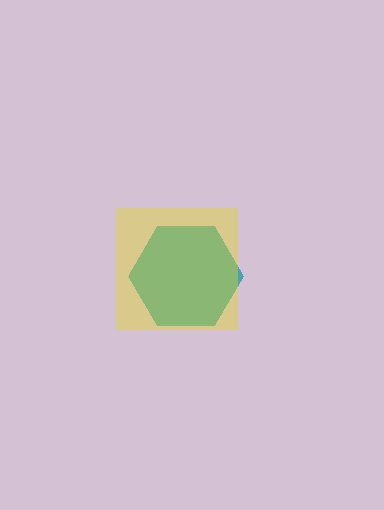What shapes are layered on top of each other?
The layered shapes are: a teal hexagon, a yellow square.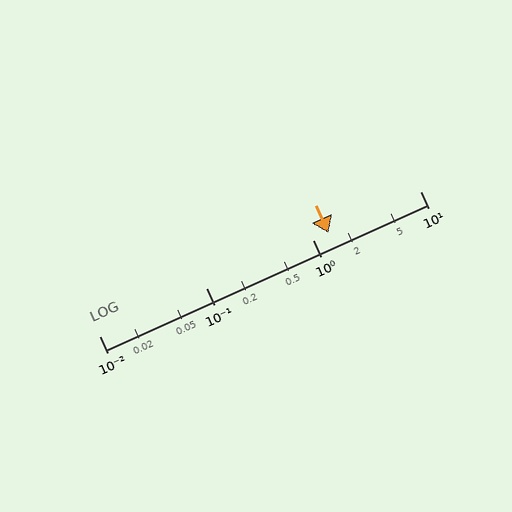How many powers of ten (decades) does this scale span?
The scale spans 3 decades, from 0.01 to 10.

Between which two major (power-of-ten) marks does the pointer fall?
The pointer is between 1 and 10.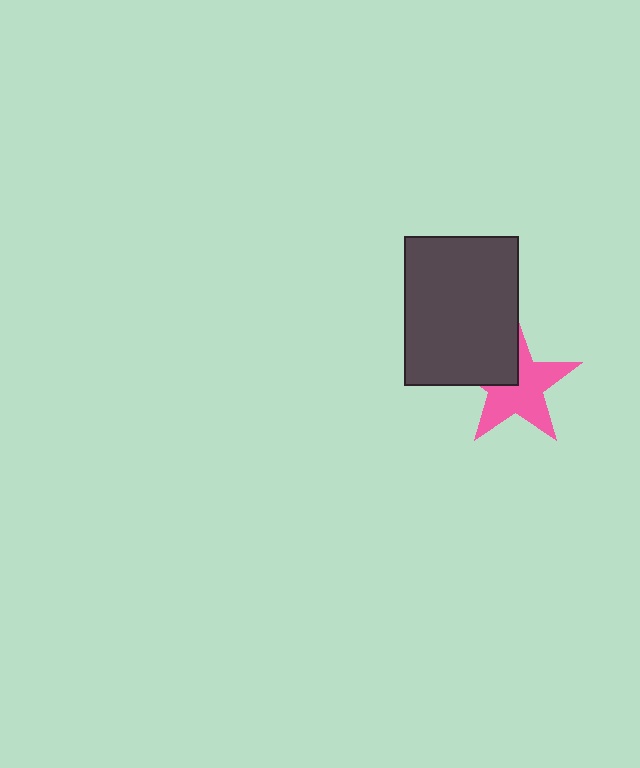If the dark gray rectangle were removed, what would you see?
You would see the complete pink star.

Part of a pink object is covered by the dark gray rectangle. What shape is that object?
It is a star.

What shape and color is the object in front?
The object in front is a dark gray rectangle.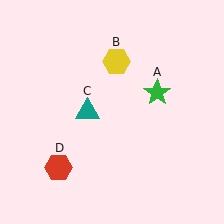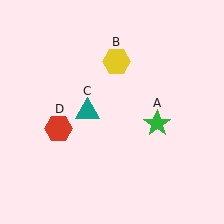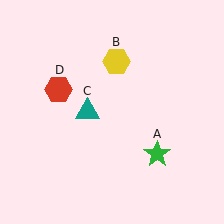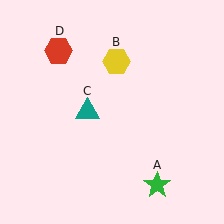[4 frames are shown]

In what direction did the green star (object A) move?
The green star (object A) moved down.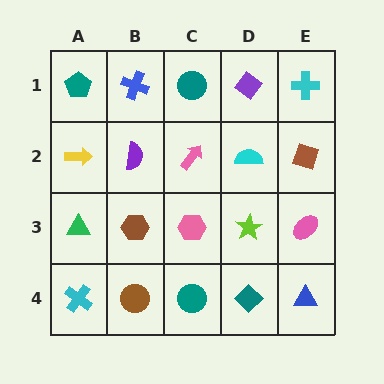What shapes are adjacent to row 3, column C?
A pink arrow (row 2, column C), a teal circle (row 4, column C), a brown hexagon (row 3, column B), a lime star (row 3, column D).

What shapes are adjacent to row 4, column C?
A pink hexagon (row 3, column C), a brown circle (row 4, column B), a teal diamond (row 4, column D).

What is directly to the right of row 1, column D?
A cyan cross.